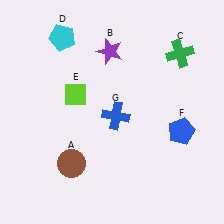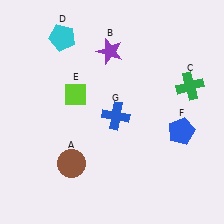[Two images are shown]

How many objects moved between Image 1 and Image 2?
1 object moved between the two images.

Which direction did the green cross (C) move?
The green cross (C) moved down.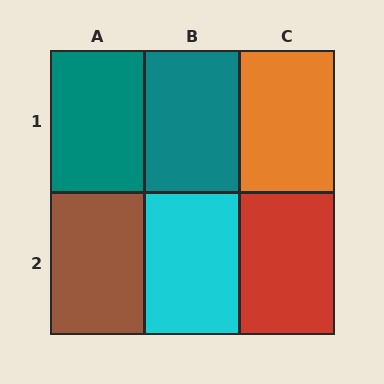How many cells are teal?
2 cells are teal.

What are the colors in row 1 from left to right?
Teal, teal, orange.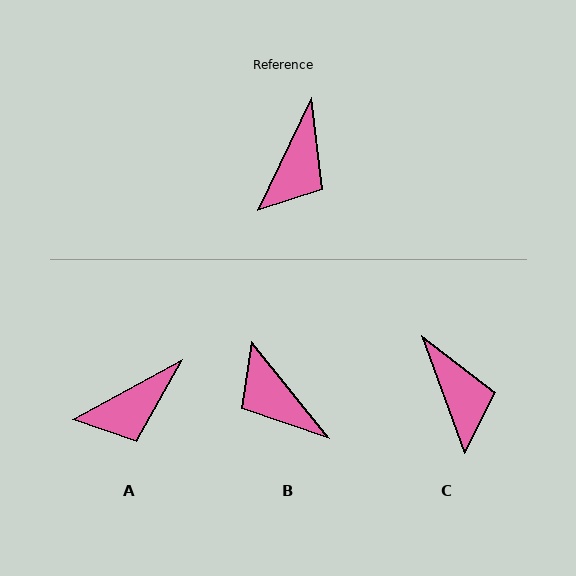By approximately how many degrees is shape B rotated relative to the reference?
Approximately 116 degrees clockwise.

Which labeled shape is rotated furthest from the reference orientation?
B, about 116 degrees away.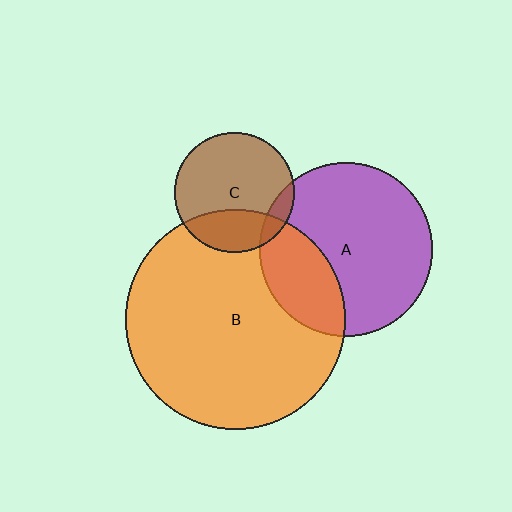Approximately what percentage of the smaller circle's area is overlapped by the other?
Approximately 25%.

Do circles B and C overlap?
Yes.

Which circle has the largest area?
Circle B (orange).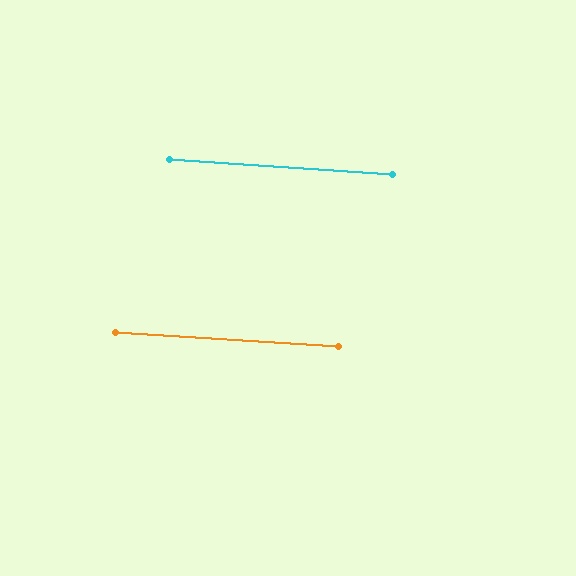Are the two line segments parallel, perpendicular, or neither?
Parallel — their directions differ by only 0.4°.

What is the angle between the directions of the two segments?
Approximately 0 degrees.